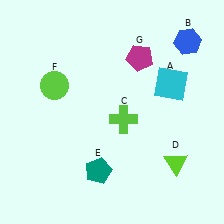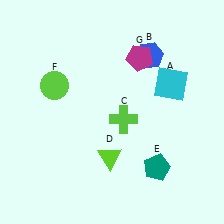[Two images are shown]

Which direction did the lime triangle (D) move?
The lime triangle (D) moved left.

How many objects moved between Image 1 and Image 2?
3 objects moved between the two images.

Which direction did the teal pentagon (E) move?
The teal pentagon (E) moved right.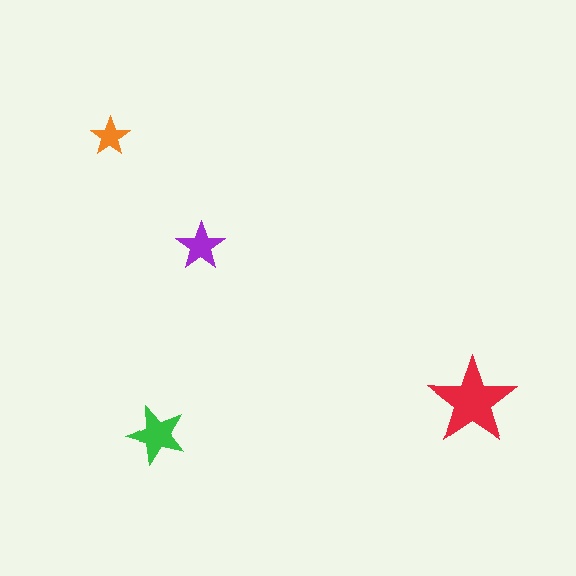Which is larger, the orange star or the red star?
The red one.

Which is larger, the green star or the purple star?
The green one.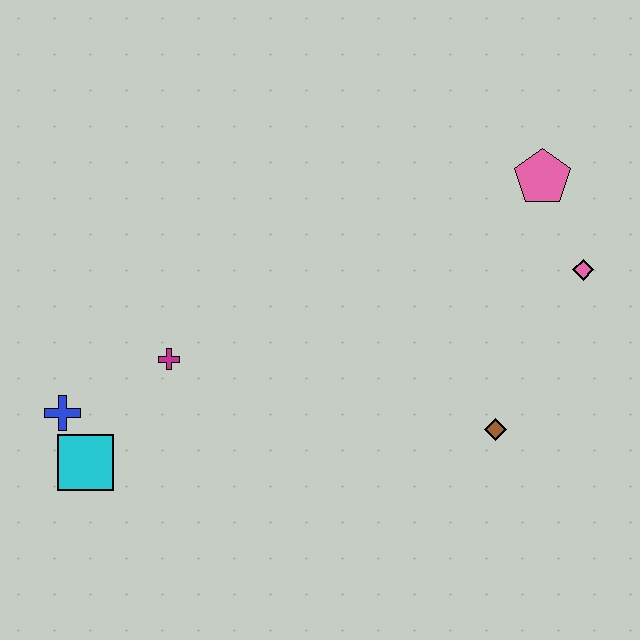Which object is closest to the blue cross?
The cyan square is closest to the blue cross.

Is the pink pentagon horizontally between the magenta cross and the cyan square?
No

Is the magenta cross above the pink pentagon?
No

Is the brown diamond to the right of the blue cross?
Yes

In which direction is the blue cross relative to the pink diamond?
The blue cross is to the left of the pink diamond.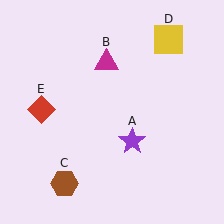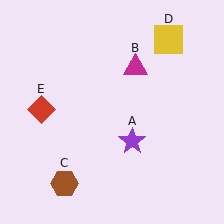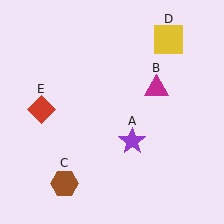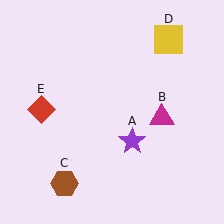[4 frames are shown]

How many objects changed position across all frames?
1 object changed position: magenta triangle (object B).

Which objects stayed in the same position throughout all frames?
Purple star (object A) and brown hexagon (object C) and yellow square (object D) and red diamond (object E) remained stationary.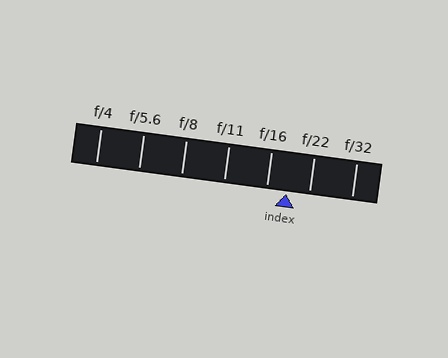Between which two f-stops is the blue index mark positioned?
The index mark is between f/16 and f/22.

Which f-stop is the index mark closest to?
The index mark is closest to f/16.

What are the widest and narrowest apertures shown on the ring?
The widest aperture shown is f/4 and the narrowest is f/32.